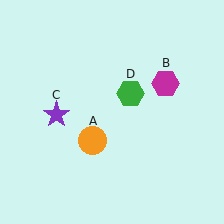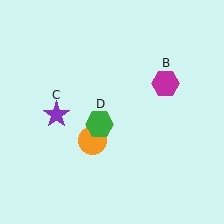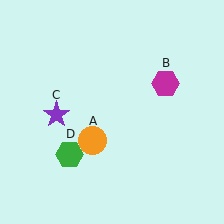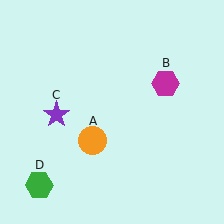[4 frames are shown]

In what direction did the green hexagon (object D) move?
The green hexagon (object D) moved down and to the left.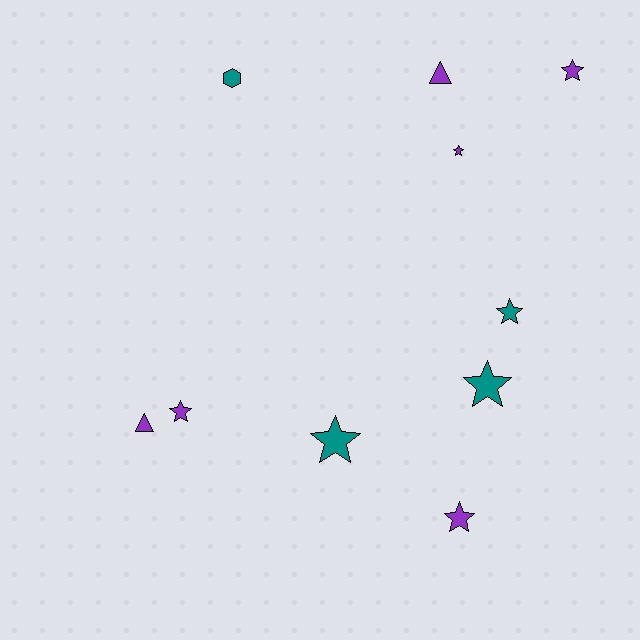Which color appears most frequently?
Purple, with 6 objects.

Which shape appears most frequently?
Star, with 7 objects.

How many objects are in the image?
There are 10 objects.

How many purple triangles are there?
There are 2 purple triangles.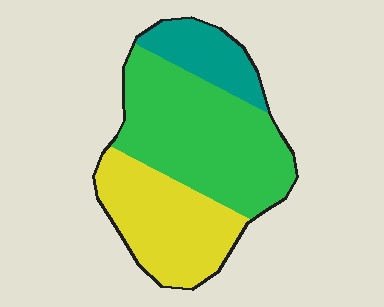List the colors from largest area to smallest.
From largest to smallest: green, yellow, teal.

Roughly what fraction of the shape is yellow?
Yellow takes up about one third (1/3) of the shape.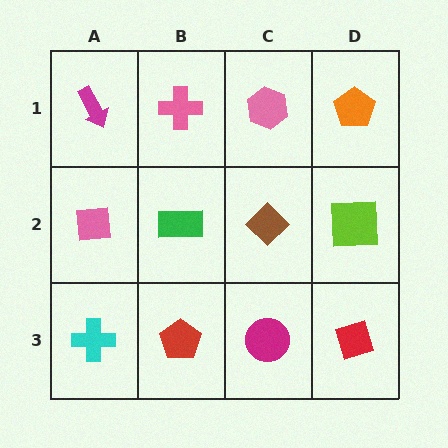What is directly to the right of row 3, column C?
A red diamond.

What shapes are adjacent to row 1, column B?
A green rectangle (row 2, column B), a magenta arrow (row 1, column A), a pink hexagon (row 1, column C).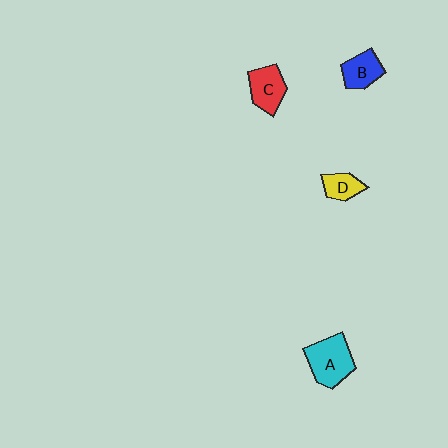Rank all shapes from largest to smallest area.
From largest to smallest: A (cyan), C (red), B (blue), D (yellow).